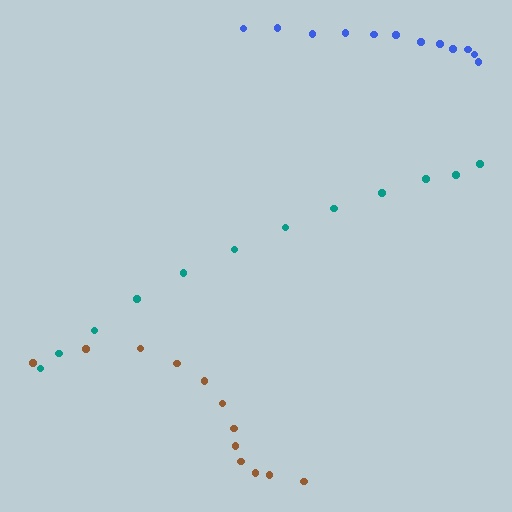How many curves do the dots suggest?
There are 3 distinct paths.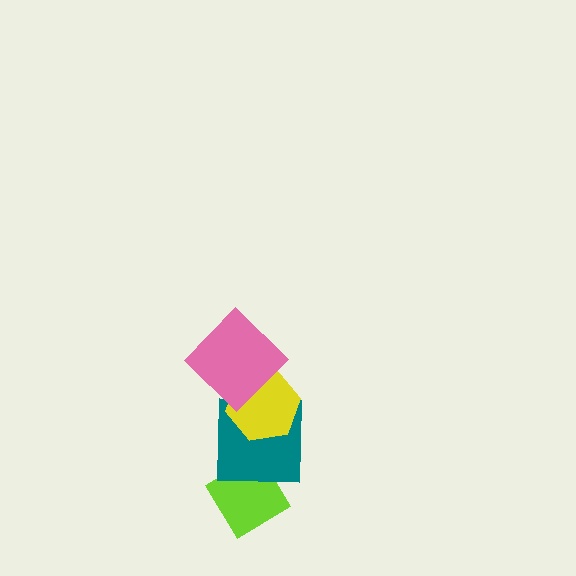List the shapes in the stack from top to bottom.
From top to bottom: the pink diamond, the yellow hexagon, the teal square, the lime diamond.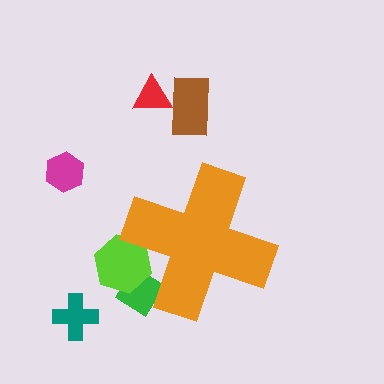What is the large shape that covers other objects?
An orange cross.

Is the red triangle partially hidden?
No, the red triangle is fully visible.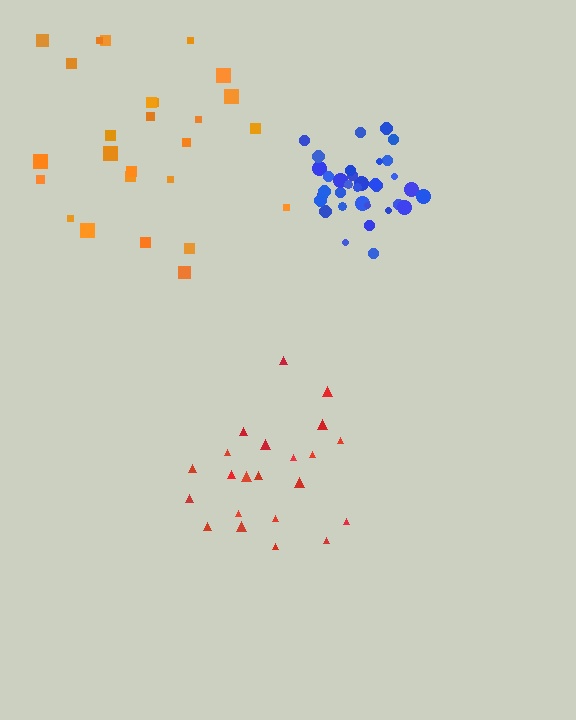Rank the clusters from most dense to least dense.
blue, red, orange.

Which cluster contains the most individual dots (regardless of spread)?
Blue (35).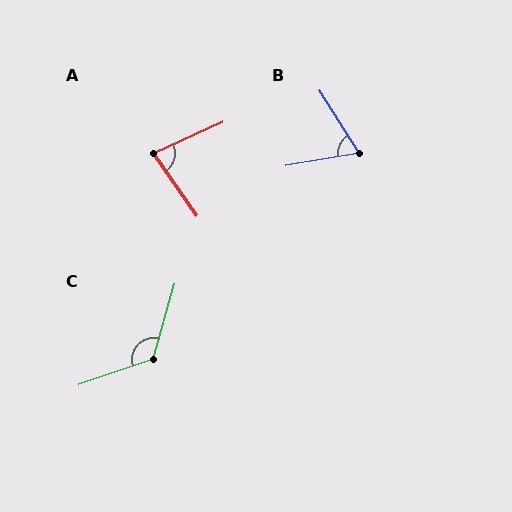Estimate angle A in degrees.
Approximately 80 degrees.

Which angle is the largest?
C, at approximately 125 degrees.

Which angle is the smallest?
B, at approximately 68 degrees.